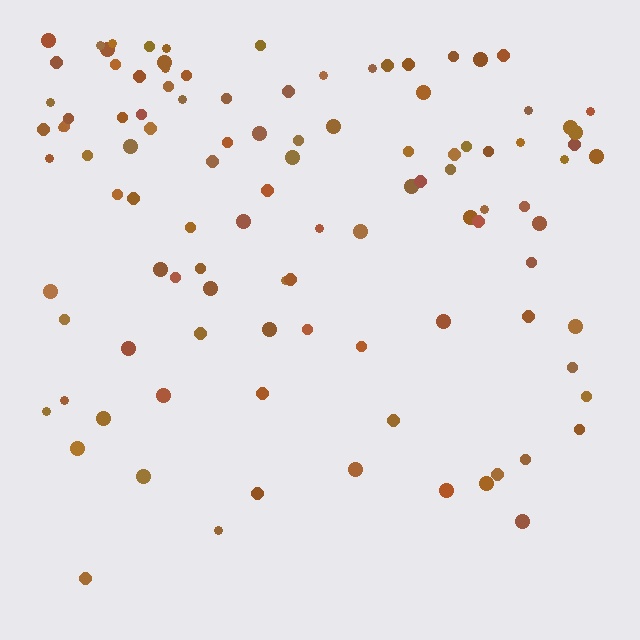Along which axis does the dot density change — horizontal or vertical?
Vertical.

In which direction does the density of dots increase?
From bottom to top, with the top side densest.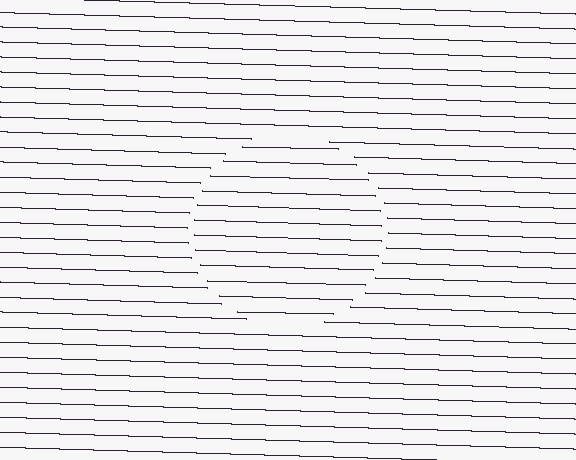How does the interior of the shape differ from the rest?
The interior of the shape contains the same grating, shifted by half a period — the contour is defined by the phase discontinuity where line-ends from the inner and outer gratings abut.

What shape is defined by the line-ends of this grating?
An illusory circle. The interior of the shape contains the same grating, shifted by half a period — the contour is defined by the phase discontinuity where line-ends from the inner and outer gratings abut.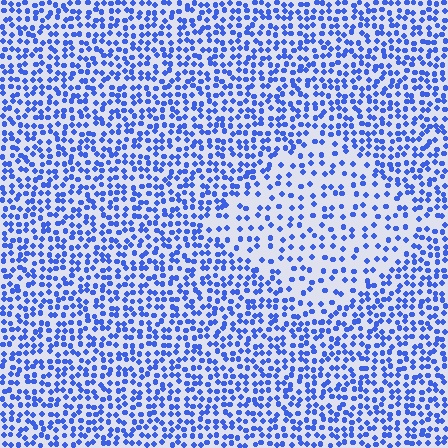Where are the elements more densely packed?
The elements are more densely packed outside the diamond boundary.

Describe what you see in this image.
The image contains small blue elements arranged at two different densities. A diamond-shaped region is visible where the elements are less densely packed than the surrounding area.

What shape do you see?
I see a diamond.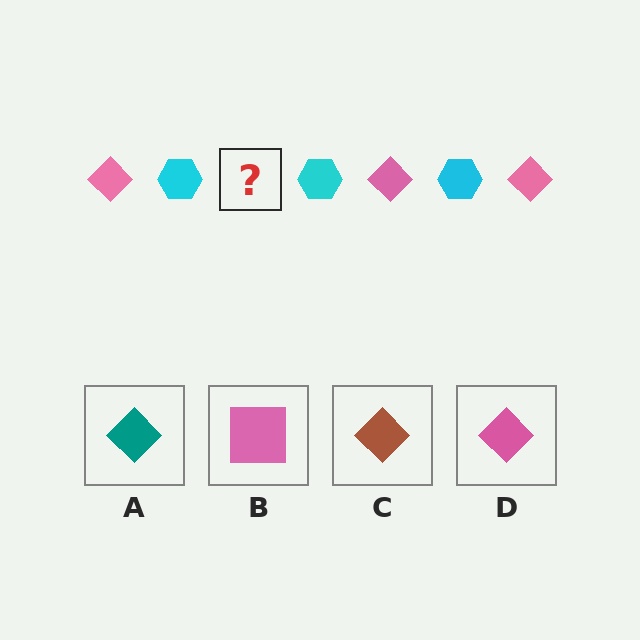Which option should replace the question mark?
Option D.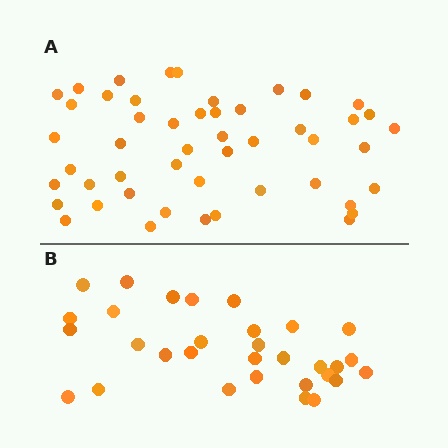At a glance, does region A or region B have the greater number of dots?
Region A (the top region) has more dots.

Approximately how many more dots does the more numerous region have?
Region A has approximately 20 more dots than region B.